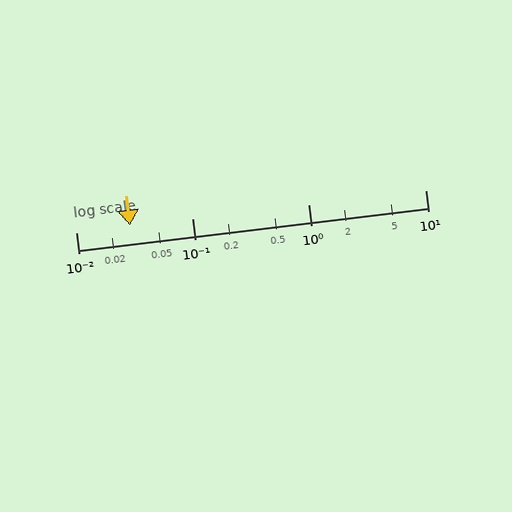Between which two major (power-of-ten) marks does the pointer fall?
The pointer is between 0.01 and 0.1.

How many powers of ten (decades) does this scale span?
The scale spans 3 decades, from 0.01 to 10.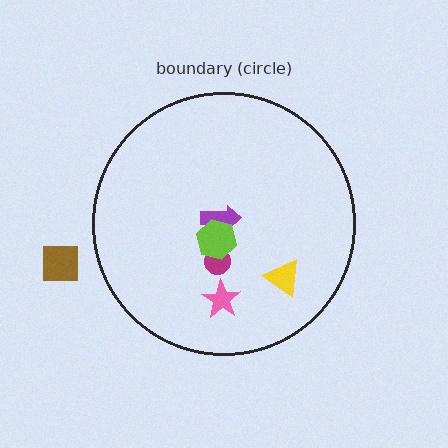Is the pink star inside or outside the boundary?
Inside.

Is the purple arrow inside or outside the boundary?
Inside.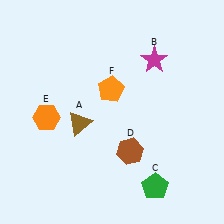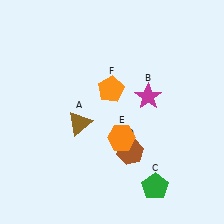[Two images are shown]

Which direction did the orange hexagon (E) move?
The orange hexagon (E) moved right.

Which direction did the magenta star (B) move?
The magenta star (B) moved down.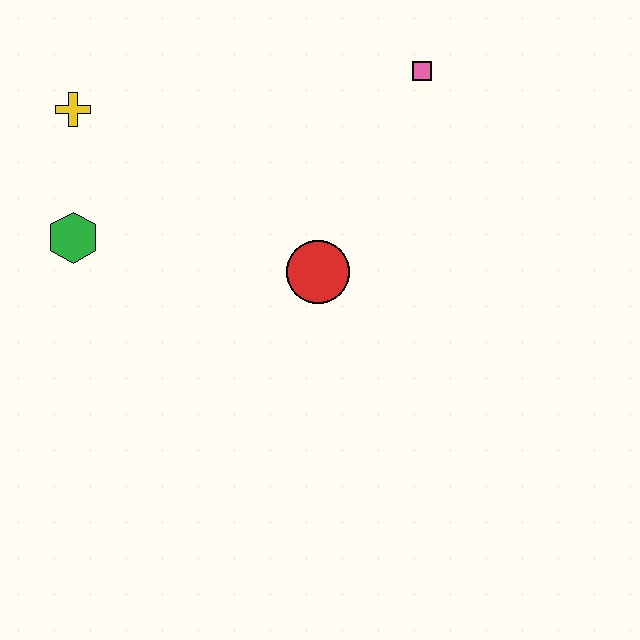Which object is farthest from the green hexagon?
The pink square is farthest from the green hexagon.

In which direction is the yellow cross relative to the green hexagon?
The yellow cross is above the green hexagon.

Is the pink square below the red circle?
No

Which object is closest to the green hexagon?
The yellow cross is closest to the green hexagon.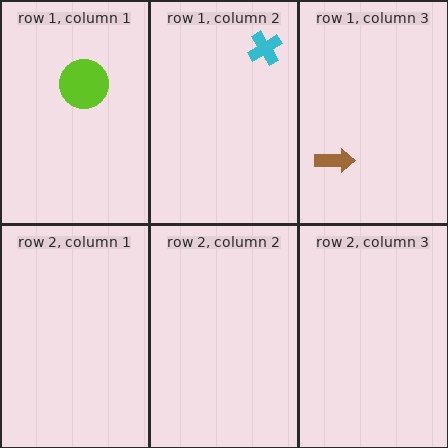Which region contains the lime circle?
The row 1, column 1 region.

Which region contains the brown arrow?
The row 1, column 3 region.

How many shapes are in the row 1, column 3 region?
1.